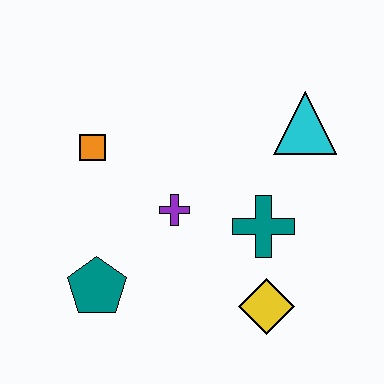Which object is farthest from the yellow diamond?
The orange square is farthest from the yellow diamond.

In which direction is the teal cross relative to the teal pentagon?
The teal cross is to the right of the teal pentagon.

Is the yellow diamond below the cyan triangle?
Yes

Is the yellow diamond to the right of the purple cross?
Yes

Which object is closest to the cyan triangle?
The teal cross is closest to the cyan triangle.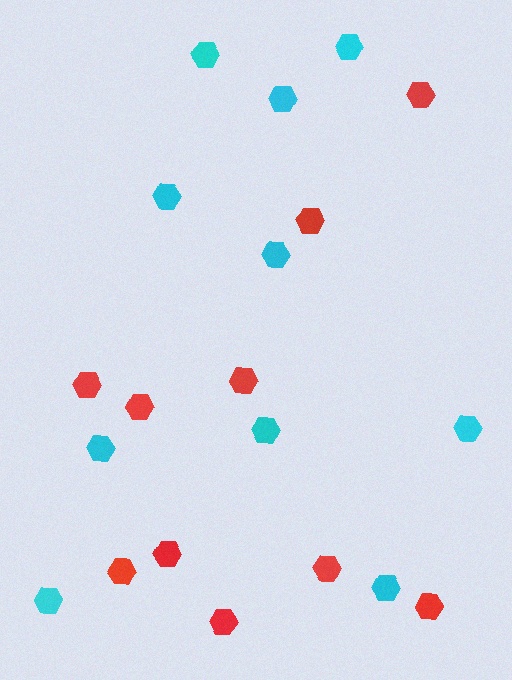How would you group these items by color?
There are 2 groups: one group of cyan hexagons (10) and one group of red hexagons (10).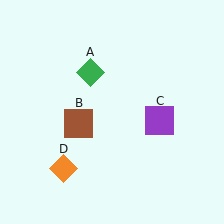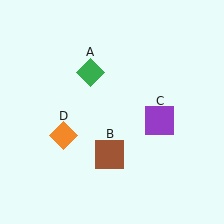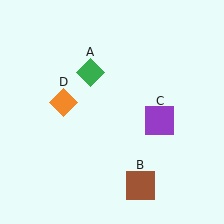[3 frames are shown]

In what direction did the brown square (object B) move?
The brown square (object B) moved down and to the right.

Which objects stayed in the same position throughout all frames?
Green diamond (object A) and purple square (object C) remained stationary.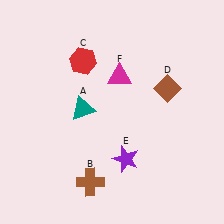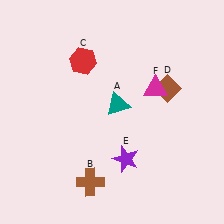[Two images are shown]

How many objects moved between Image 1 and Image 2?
2 objects moved between the two images.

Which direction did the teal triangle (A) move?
The teal triangle (A) moved right.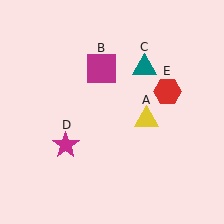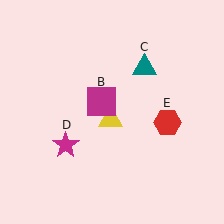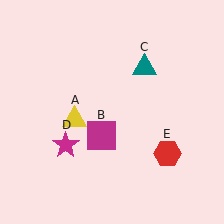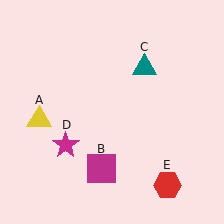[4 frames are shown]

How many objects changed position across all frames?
3 objects changed position: yellow triangle (object A), magenta square (object B), red hexagon (object E).